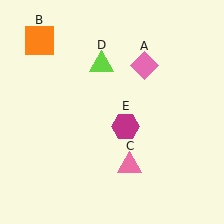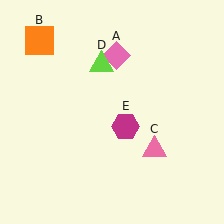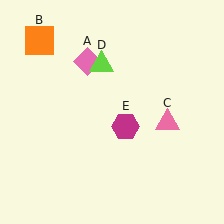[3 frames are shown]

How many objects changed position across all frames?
2 objects changed position: pink diamond (object A), pink triangle (object C).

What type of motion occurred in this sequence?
The pink diamond (object A), pink triangle (object C) rotated counterclockwise around the center of the scene.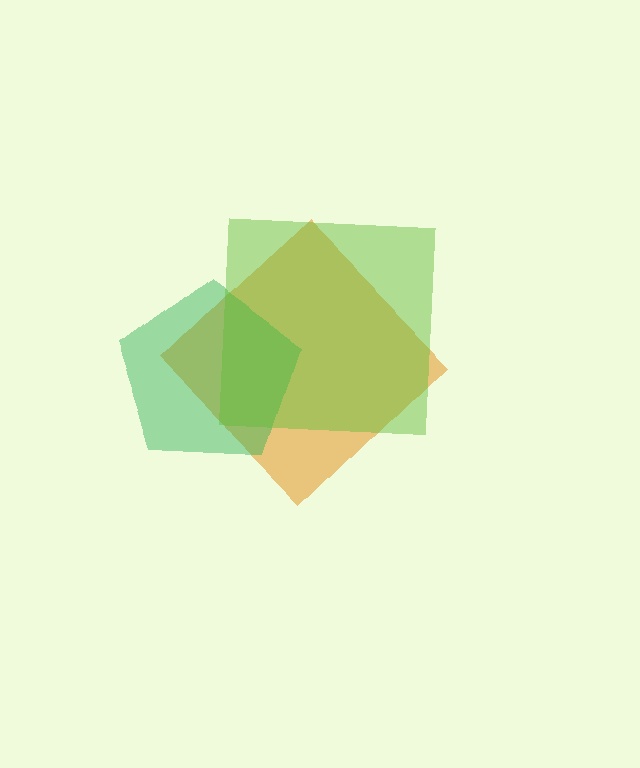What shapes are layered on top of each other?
The layered shapes are: an orange diamond, a green pentagon, a lime square.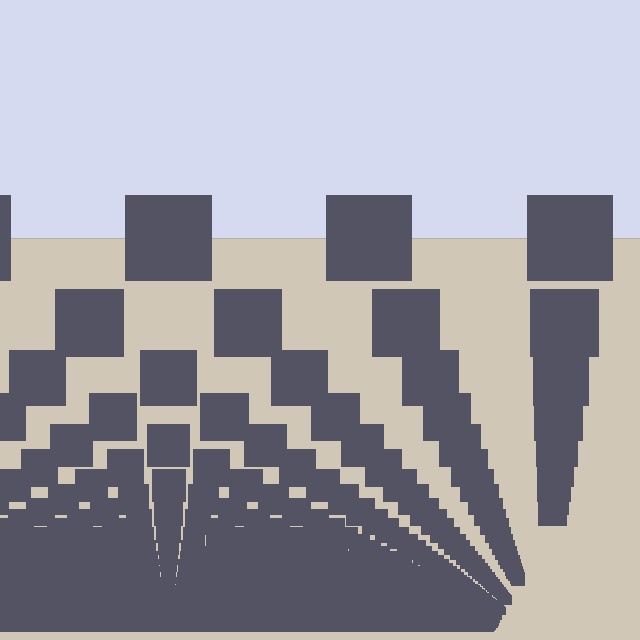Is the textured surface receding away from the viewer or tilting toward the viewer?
The surface appears to tilt toward the viewer. Texture elements get larger and sparser toward the top.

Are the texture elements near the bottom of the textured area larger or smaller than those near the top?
Smaller. The gradient is inverted — elements near the bottom are smaller and denser.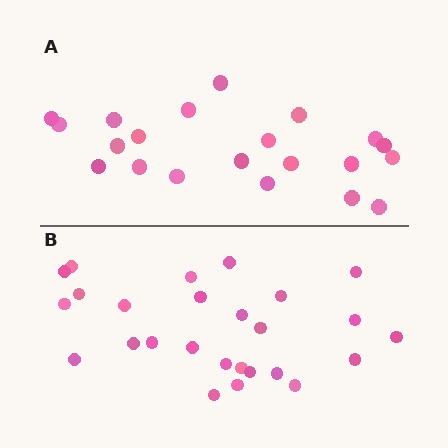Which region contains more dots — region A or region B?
Region B (the bottom region) has more dots.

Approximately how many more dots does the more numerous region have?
Region B has about 5 more dots than region A.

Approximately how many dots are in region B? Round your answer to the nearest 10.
About 30 dots. (The exact count is 26, which rounds to 30.)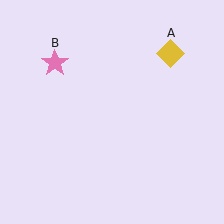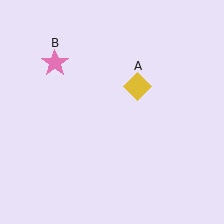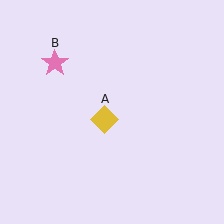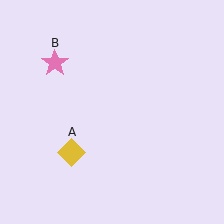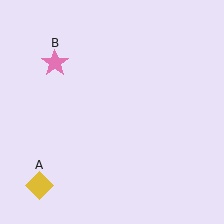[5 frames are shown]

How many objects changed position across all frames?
1 object changed position: yellow diamond (object A).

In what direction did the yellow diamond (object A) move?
The yellow diamond (object A) moved down and to the left.